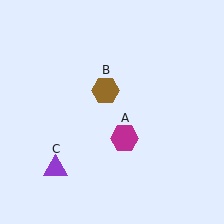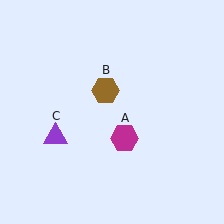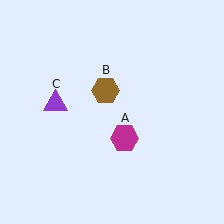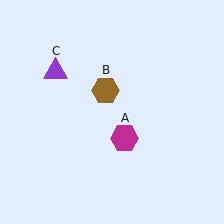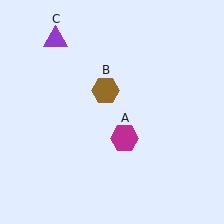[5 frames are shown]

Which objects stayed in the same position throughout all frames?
Magenta hexagon (object A) and brown hexagon (object B) remained stationary.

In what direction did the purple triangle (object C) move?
The purple triangle (object C) moved up.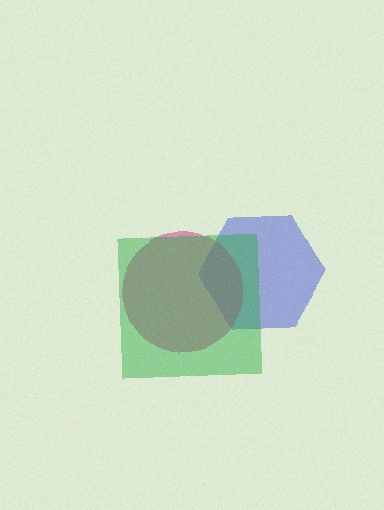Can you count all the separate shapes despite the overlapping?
Yes, there are 3 separate shapes.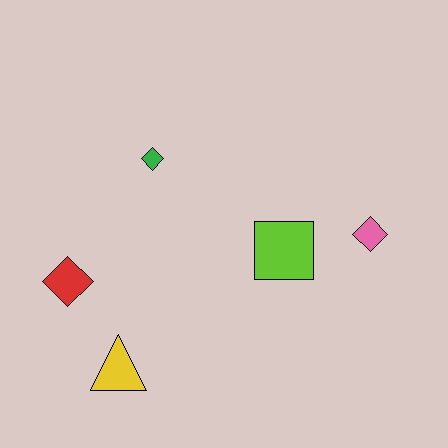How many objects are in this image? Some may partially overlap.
There are 5 objects.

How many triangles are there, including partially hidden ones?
There is 1 triangle.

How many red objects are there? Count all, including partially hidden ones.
There is 1 red object.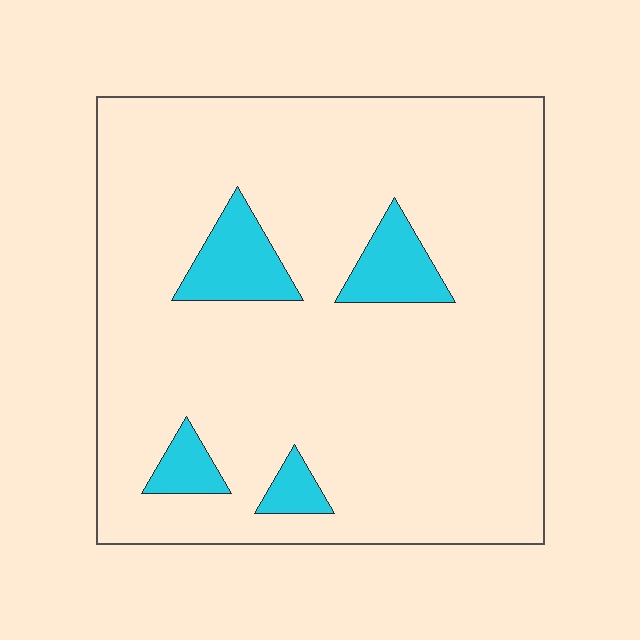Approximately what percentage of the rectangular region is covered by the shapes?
Approximately 10%.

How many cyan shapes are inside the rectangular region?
4.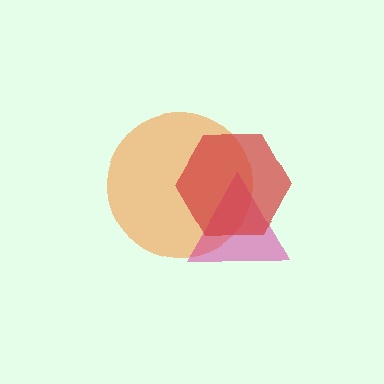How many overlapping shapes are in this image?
There are 3 overlapping shapes in the image.